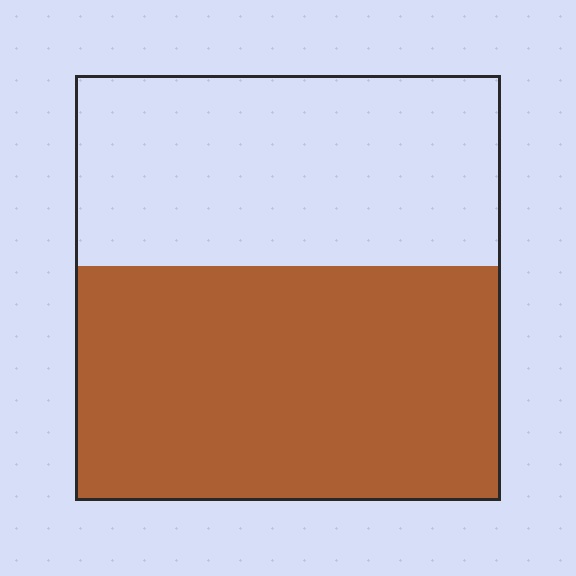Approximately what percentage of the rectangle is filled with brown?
Approximately 55%.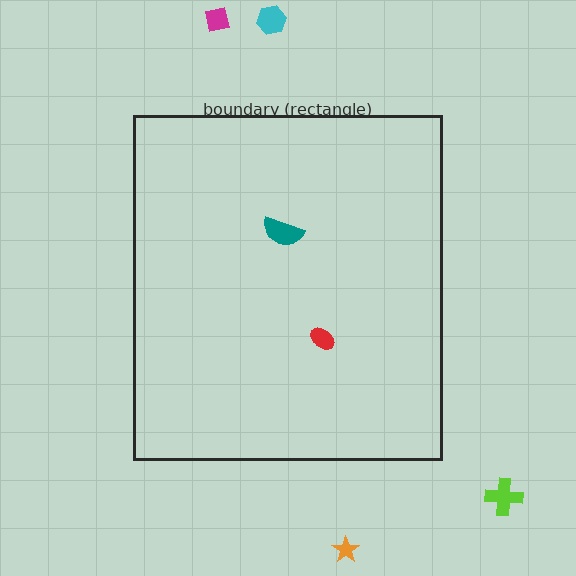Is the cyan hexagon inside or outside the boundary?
Outside.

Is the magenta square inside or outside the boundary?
Outside.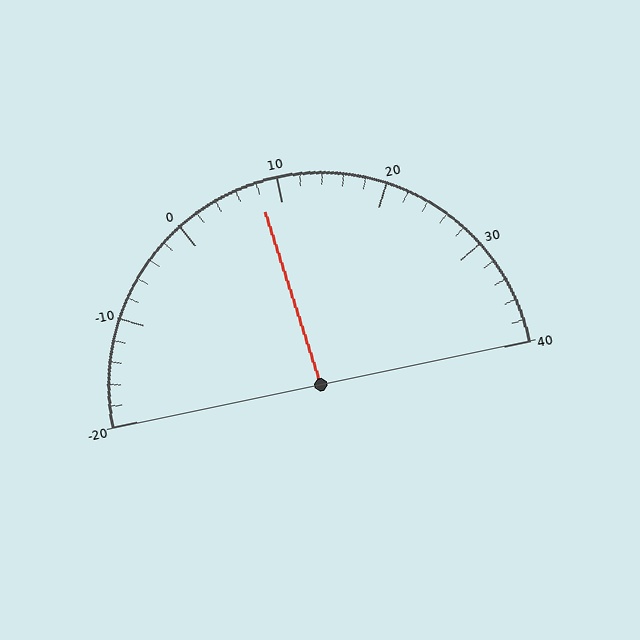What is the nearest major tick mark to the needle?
The nearest major tick mark is 10.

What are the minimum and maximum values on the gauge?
The gauge ranges from -20 to 40.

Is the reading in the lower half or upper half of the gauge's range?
The reading is in the lower half of the range (-20 to 40).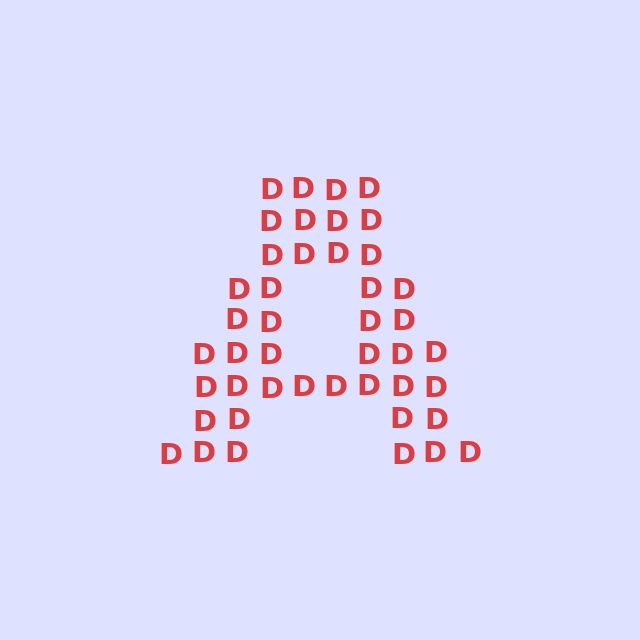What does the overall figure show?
The overall figure shows the letter A.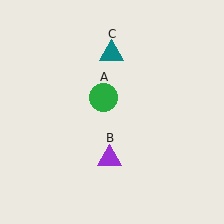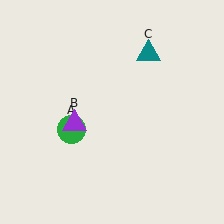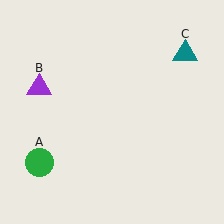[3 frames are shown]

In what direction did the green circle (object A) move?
The green circle (object A) moved down and to the left.